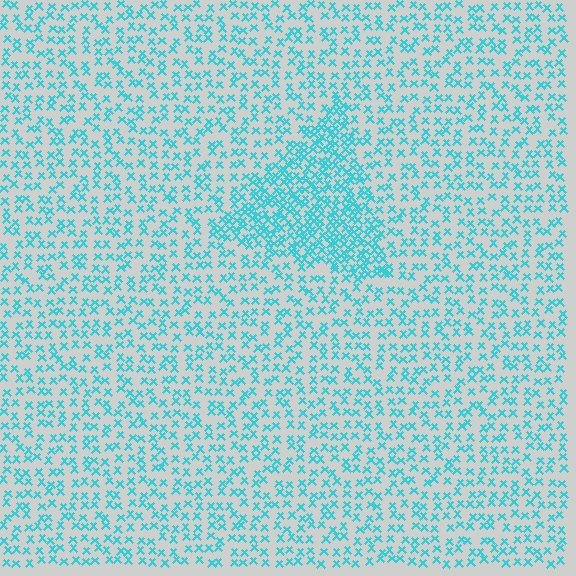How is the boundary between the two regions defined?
The boundary is defined by a change in element density (approximately 2.1x ratio). All elements are the same color, size, and shape.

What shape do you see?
I see a triangle.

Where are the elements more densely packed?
The elements are more densely packed inside the triangle boundary.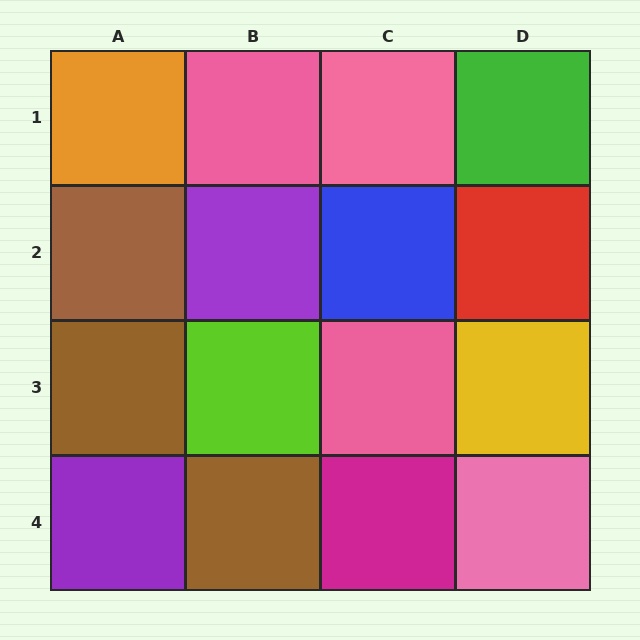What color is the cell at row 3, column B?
Lime.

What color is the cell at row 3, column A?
Brown.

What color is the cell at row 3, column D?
Yellow.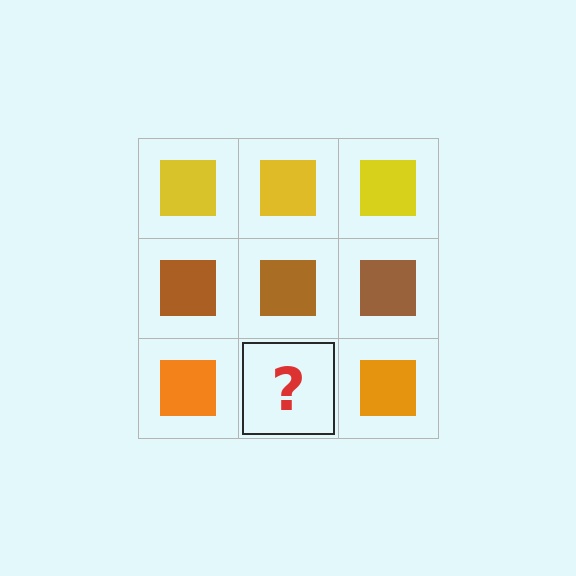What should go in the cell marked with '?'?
The missing cell should contain an orange square.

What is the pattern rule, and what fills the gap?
The rule is that each row has a consistent color. The gap should be filled with an orange square.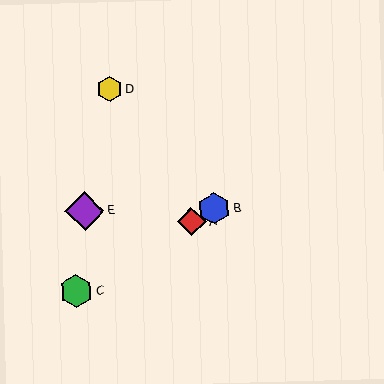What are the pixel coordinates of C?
Object C is at (76, 291).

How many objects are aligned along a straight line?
3 objects (A, B, C) are aligned along a straight line.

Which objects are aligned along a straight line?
Objects A, B, C are aligned along a straight line.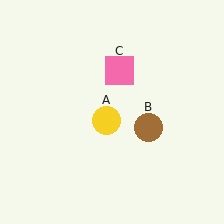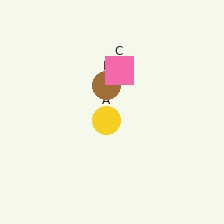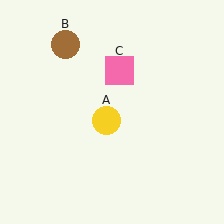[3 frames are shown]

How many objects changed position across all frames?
1 object changed position: brown circle (object B).